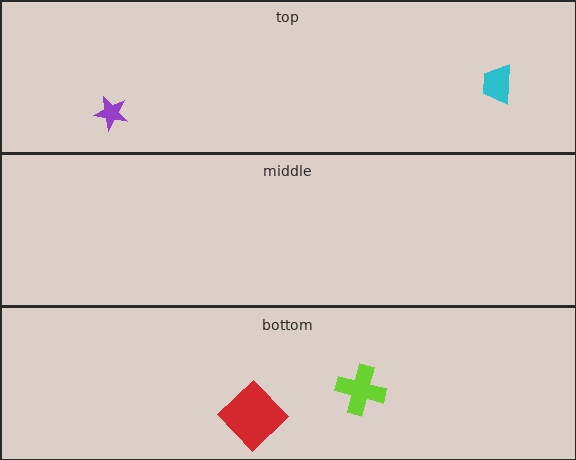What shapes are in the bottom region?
The lime cross, the red diamond.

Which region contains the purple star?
The top region.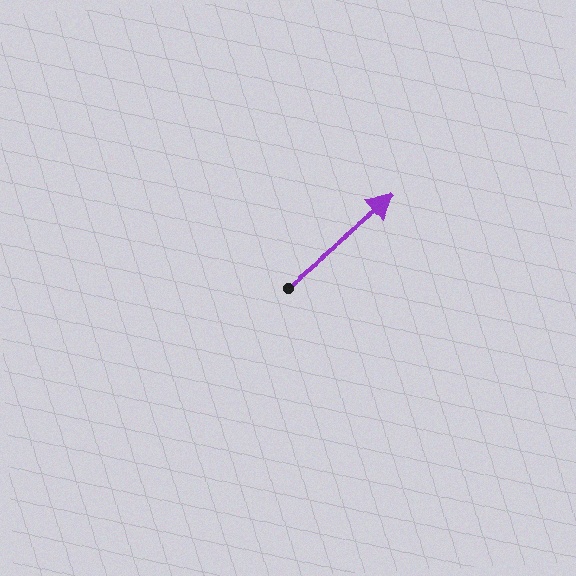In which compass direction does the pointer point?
Northeast.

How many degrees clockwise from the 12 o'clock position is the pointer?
Approximately 50 degrees.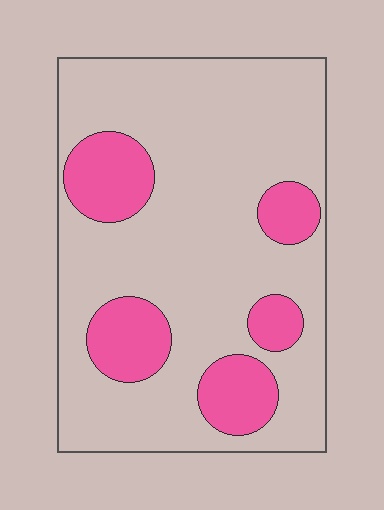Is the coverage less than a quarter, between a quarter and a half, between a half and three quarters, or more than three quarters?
Less than a quarter.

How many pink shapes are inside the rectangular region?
5.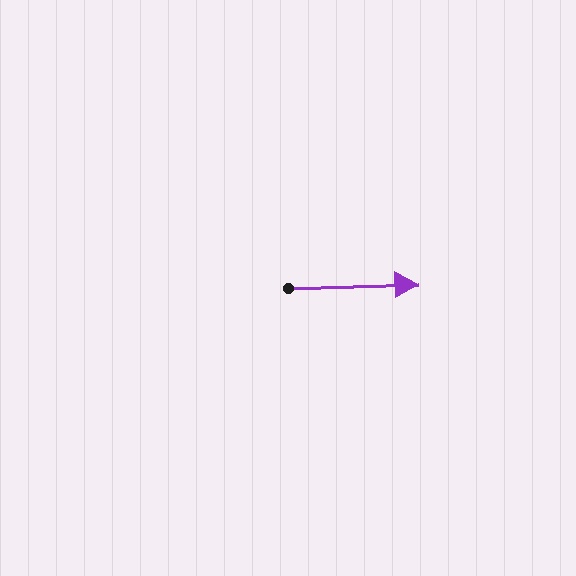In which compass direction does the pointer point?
East.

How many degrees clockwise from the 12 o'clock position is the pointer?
Approximately 88 degrees.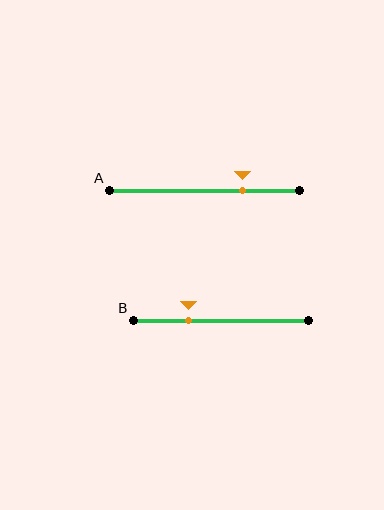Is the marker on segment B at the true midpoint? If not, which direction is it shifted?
No, the marker on segment B is shifted to the left by about 18% of the segment length.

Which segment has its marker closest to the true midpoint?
Segment B has its marker closest to the true midpoint.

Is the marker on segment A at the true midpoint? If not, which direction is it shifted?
No, the marker on segment A is shifted to the right by about 20% of the segment length.